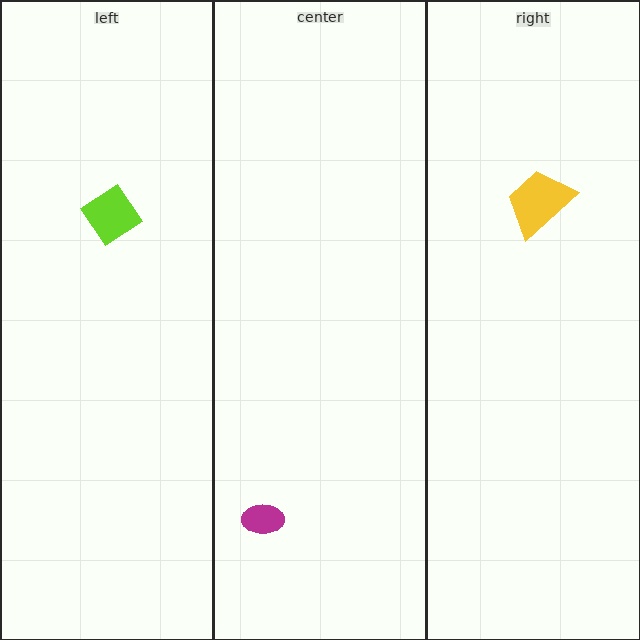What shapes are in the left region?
The lime diamond.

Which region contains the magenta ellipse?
The center region.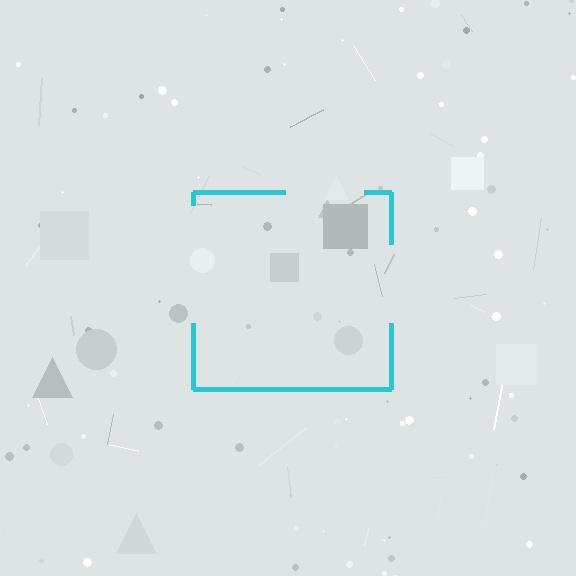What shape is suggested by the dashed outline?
The dashed outline suggests a square.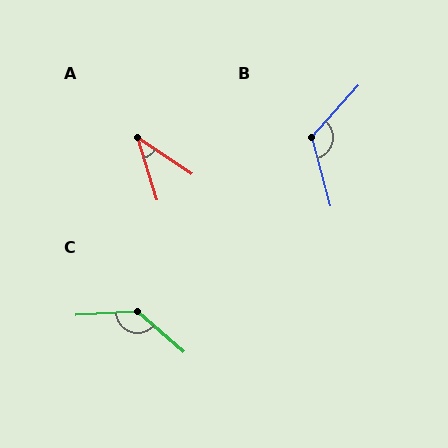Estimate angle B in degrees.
Approximately 122 degrees.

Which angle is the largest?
C, at approximately 135 degrees.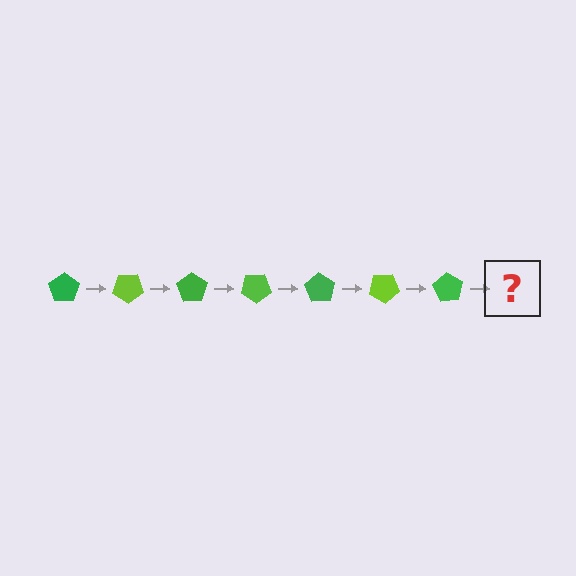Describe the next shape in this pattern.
It should be a lime pentagon, rotated 245 degrees from the start.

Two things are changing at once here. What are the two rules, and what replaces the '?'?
The two rules are that it rotates 35 degrees each step and the color cycles through green and lime. The '?' should be a lime pentagon, rotated 245 degrees from the start.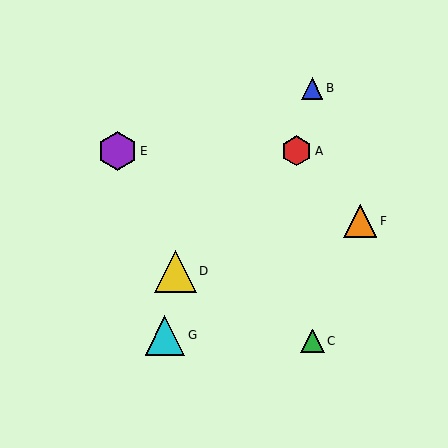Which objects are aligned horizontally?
Objects A, E are aligned horizontally.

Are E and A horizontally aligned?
Yes, both are at y≈151.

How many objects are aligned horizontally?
2 objects (A, E) are aligned horizontally.